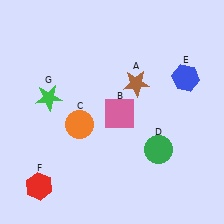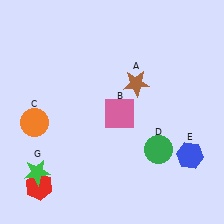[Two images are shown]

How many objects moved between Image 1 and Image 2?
3 objects moved between the two images.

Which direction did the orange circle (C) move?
The orange circle (C) moved left.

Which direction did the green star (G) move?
The green star (G) moved down.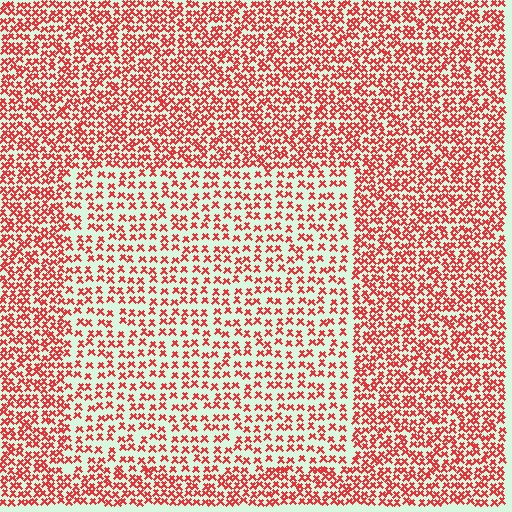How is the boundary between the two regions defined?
The boundary is defined by a change in element density (approximately 1.7x ratio). All elements are the same color, size, and shape.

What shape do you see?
I see a rectangle.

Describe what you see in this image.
The image contains small red elements arranged at two different densities. A rectangle-shaped region is visible where the elements are less densely packed than the surrounding area.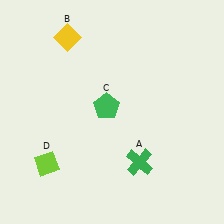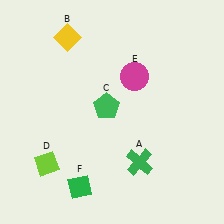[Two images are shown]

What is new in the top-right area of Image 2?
A magenta circle (E) was added in the top-right area of Image 2.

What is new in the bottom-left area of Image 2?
A green diamond (F) was added in the bottom-left area of Image 2.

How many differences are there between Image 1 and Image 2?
There are 2 differences between the two images.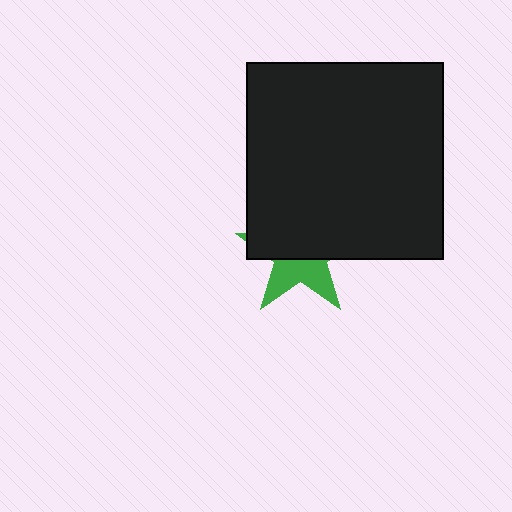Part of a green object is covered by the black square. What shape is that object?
It is a star.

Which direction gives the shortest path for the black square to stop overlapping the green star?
Moving up gives the shortest separation.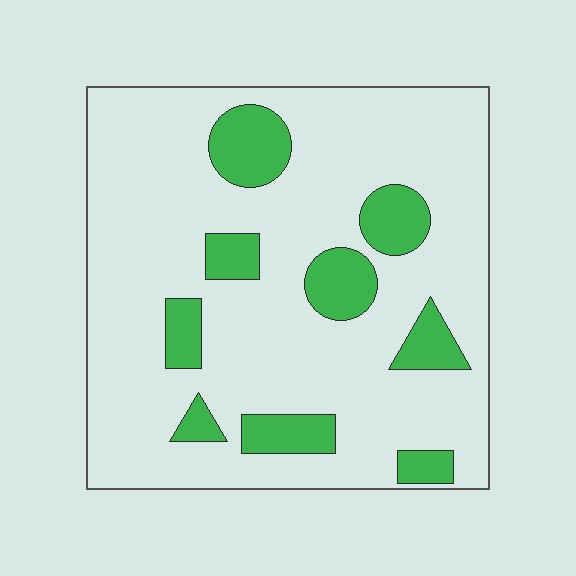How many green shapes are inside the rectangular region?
9.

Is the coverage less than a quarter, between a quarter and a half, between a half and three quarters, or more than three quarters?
Less than a quarter.